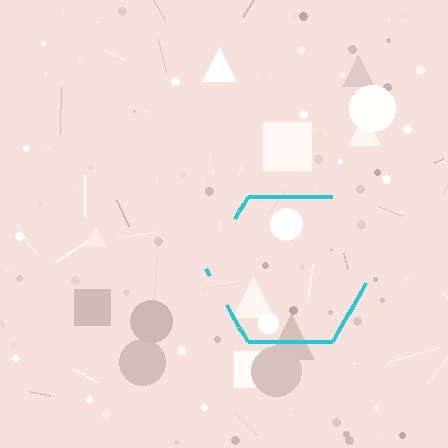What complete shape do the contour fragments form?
The contour fragments form a hexagon.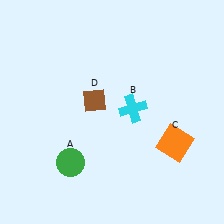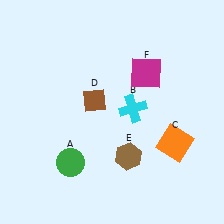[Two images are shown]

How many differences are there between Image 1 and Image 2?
There are 2 differences between the two images.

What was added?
A brown hexagon (E), a magenta square (F) were added in Image 2.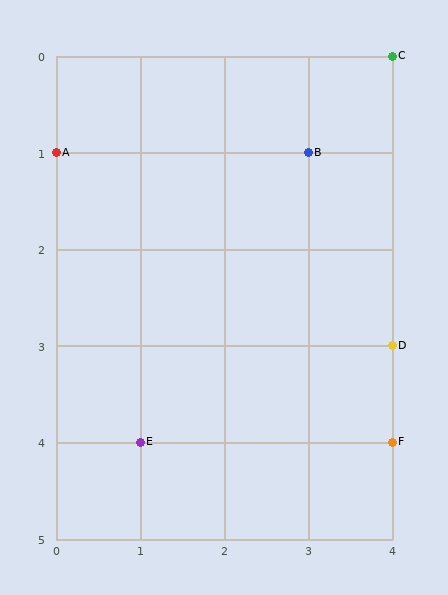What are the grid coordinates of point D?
Point D is at grid coordinates (4, 3).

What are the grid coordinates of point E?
Point E is at grid coordinates (1, 4).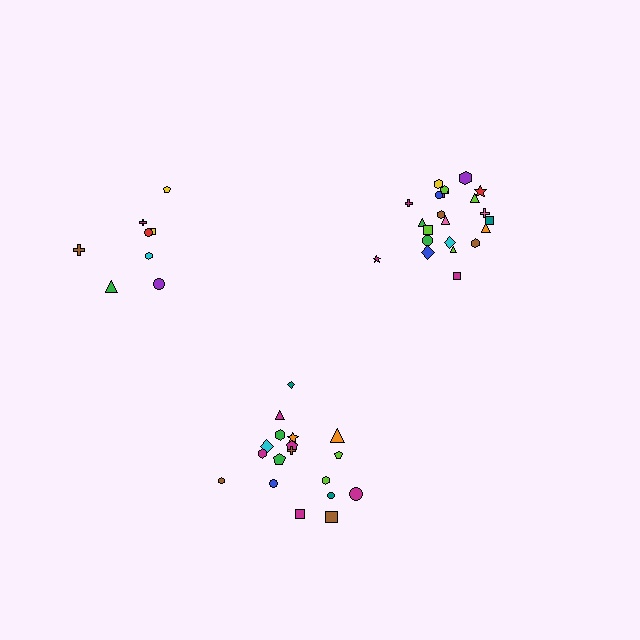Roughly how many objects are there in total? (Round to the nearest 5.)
Roughly 50 objects in total.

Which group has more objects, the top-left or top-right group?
The top-right group.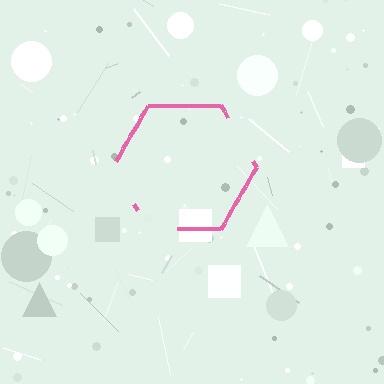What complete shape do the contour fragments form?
The contour fragments form a hexagon.